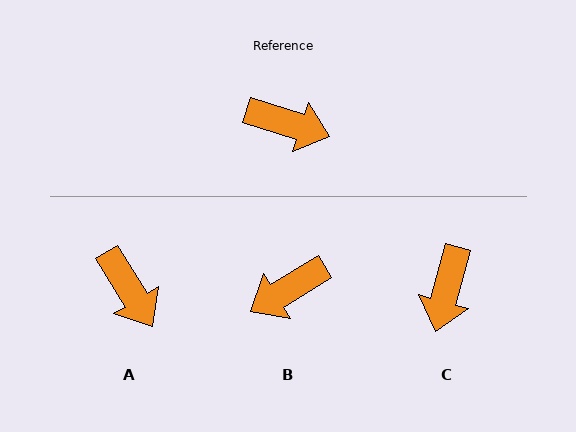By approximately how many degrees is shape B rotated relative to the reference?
Approximately 131 degrees clockwise.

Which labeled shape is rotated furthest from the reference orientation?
B, about 131 degrees away.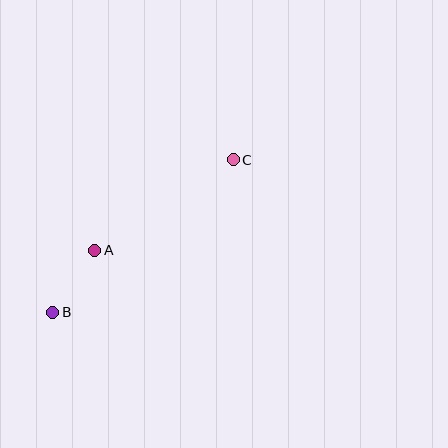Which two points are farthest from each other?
Points B and C are farthest from each other.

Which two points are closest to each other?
Points A and B are closest to each other.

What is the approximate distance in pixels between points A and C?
The distance between A and C is approximately 165 pixels.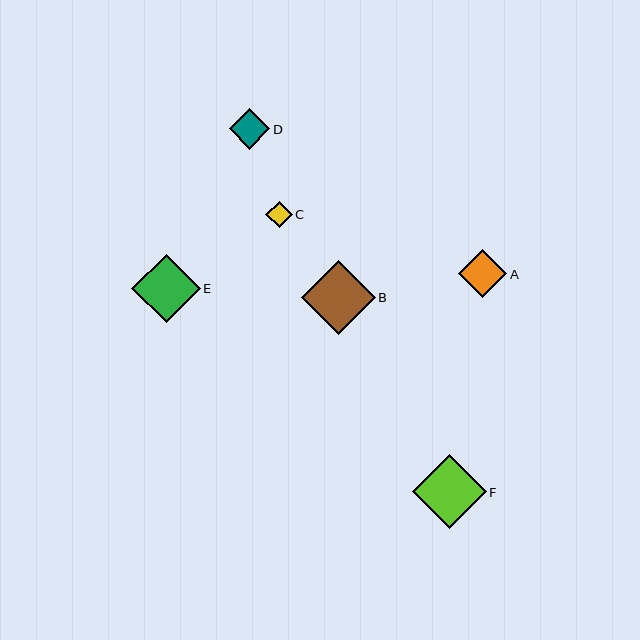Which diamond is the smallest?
Diamond C is the smallest with a size of approximately 26 pixels.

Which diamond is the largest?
Diamond F is the largest with a size of approximately 74 pixels.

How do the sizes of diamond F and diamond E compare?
Diamond F and diamond E are approximately the same size.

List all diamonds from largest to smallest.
From largest to smallest: F, B, E, A, D, C.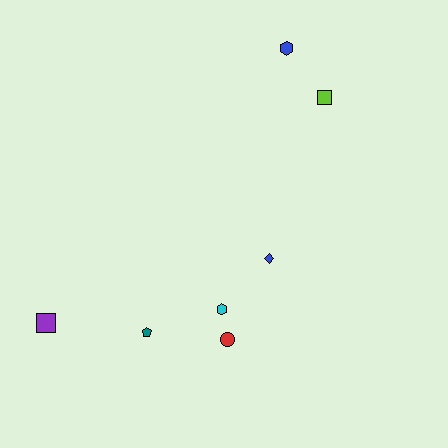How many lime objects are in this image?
There is 1 lime object.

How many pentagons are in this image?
There is 1 pentagon.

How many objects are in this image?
There are 7 objects.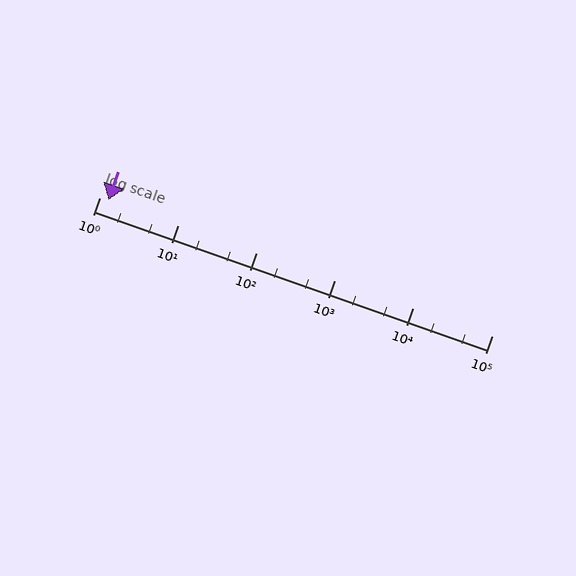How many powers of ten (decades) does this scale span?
The scale spans 5 decades, from 1 to 100000.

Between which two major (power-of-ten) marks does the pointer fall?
The pointer is between 1 and 10.